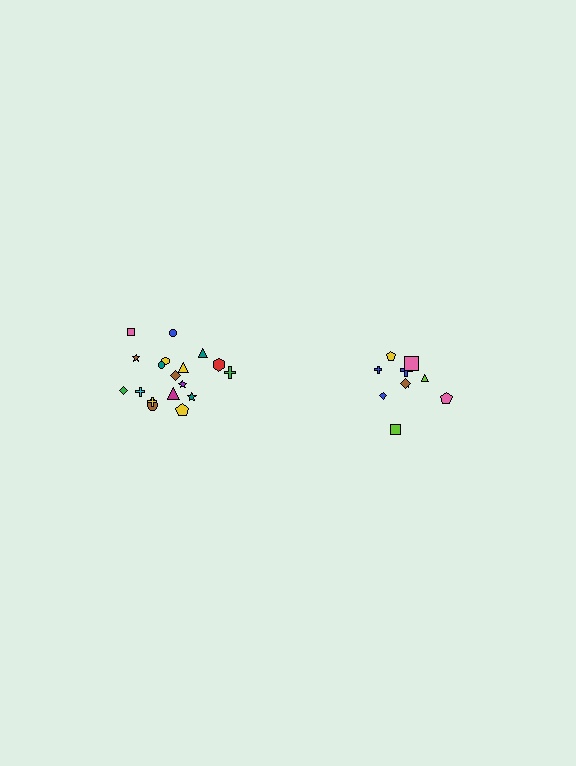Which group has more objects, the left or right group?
The left group.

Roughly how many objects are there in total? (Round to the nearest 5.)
Roughly 30 objects in total.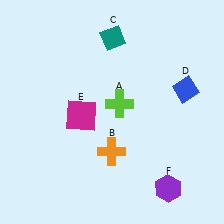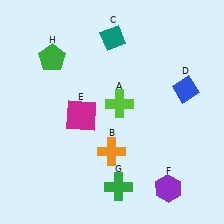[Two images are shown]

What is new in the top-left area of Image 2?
A green pentagon (H) was added in the top-left area of Image 2.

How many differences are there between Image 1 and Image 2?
There are 2 differences between the two images.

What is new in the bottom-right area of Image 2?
A green cross (G) was added in the bottom-right area of Image 2.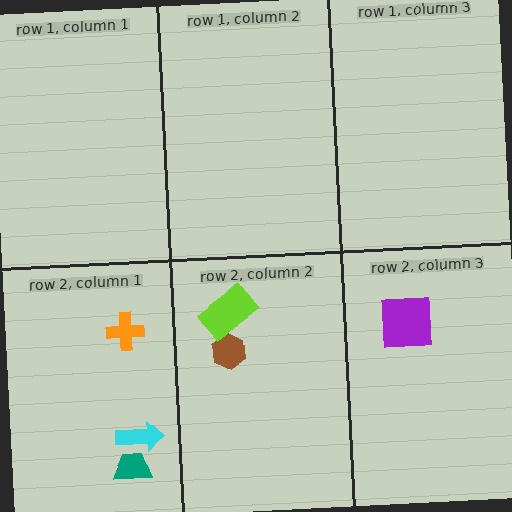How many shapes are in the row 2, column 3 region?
1.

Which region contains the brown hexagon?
The row 2, column 2 region.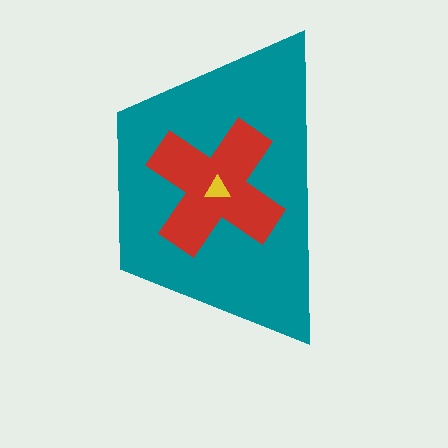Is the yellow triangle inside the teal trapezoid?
Yes.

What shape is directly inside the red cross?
The yellow triangle.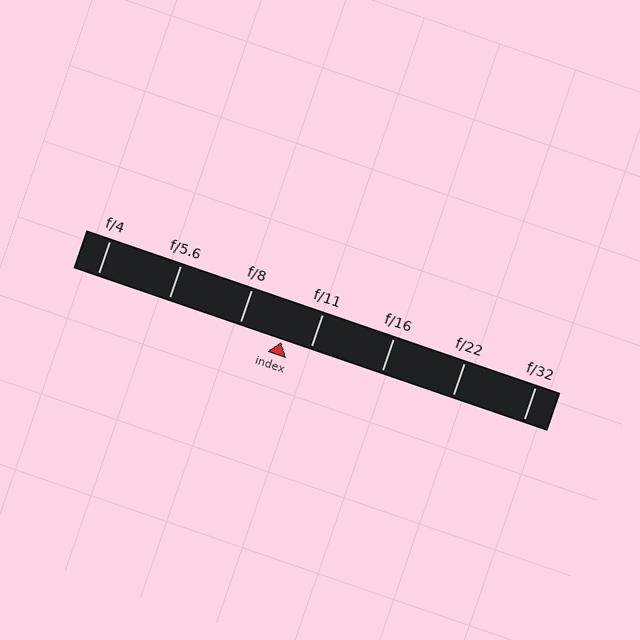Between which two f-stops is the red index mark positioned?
The index mark is between f/8 and f/11.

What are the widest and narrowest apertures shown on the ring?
The widest aperture shown is f/4 and the narrowest is f/32.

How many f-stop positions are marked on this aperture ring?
There are 7 f-stop positions marked.